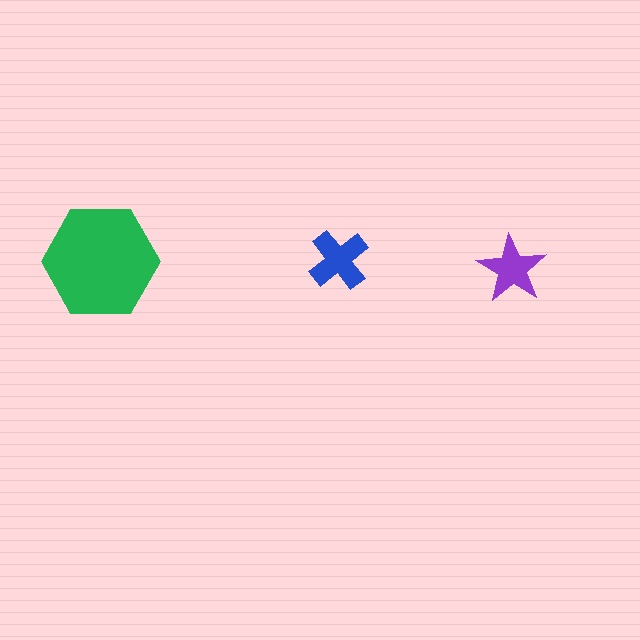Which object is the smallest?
The purple star.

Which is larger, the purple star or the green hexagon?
The green hexagon.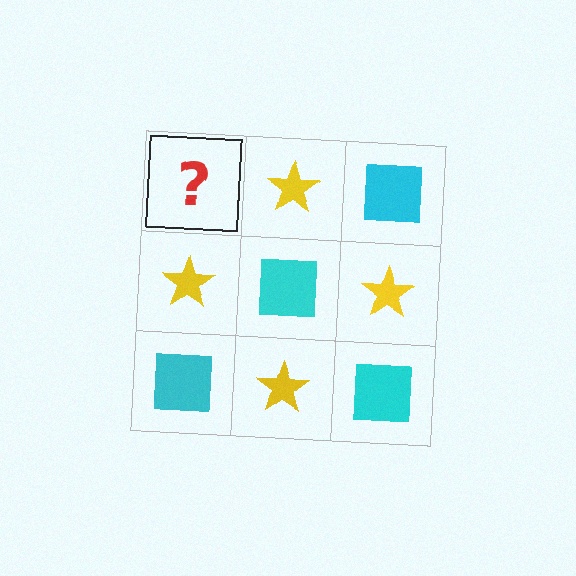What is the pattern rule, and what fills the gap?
The rule is that it alternates cyan square and yellow star in a checkerboard pattern. The gap should be filled with a cyan square.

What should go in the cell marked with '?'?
The missing cell should contain a cyan square.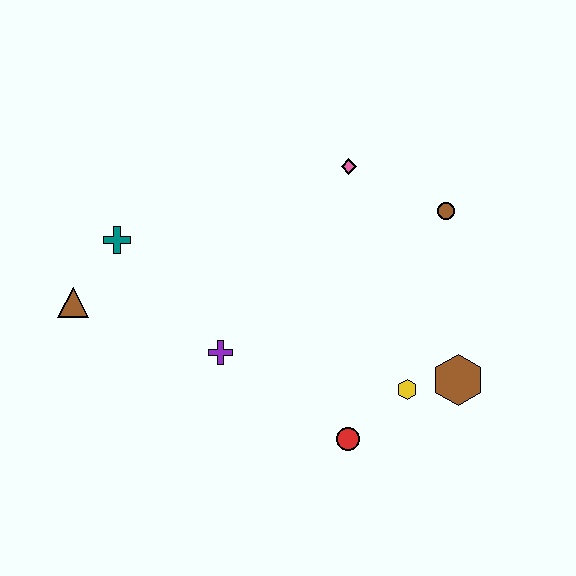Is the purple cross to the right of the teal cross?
Yes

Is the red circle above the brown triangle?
No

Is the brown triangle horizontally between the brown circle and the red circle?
No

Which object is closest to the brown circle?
The pink diamond is closest to the brown circle.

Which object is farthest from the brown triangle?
The brown hexagon is farthest from the brown triangle.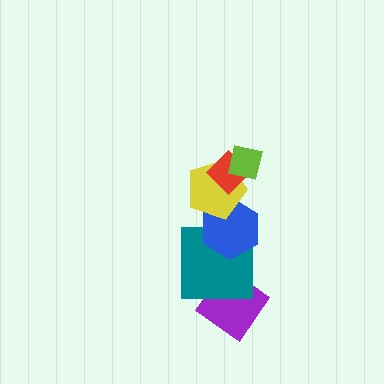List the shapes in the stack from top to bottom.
From top to bottom: the lime square, the red diamond, the yellow pentagon, the blue hexagon, the teal square, the purple diamond.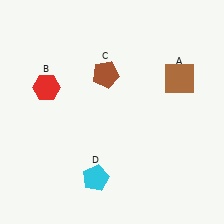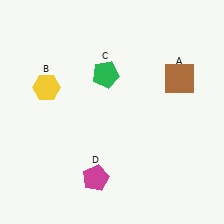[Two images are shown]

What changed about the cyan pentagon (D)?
In Image 1, D is cyan. In Image 2, it changed to magenta.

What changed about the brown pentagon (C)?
In Image 1, C is brown. In Image 2, it changed to green.